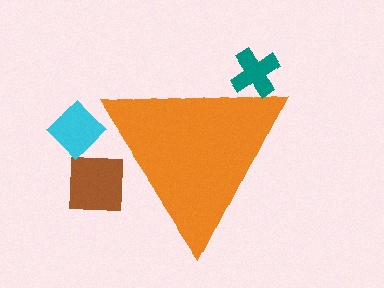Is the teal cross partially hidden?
No, the teal cross is fully visible.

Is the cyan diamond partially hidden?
No, the cyan diamond is fully visible.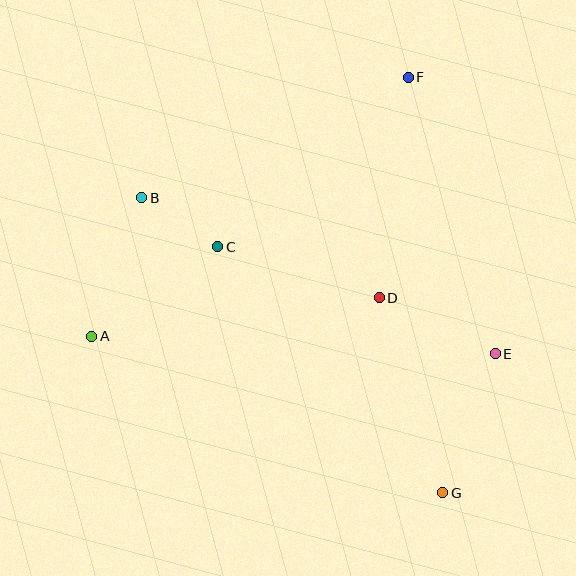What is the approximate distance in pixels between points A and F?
The distance between A and F is approximately 409 pixels.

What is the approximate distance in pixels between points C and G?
The distance between C and G is approximately 333 pixels.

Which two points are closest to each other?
Points B and C are closest to each other.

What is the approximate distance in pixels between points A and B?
The distance between A and B is approximately 147 pixels.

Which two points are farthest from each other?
Points B and G are farthest from each other.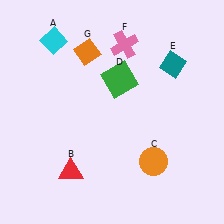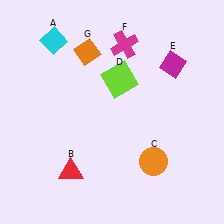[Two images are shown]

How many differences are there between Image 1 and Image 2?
There are 3 differences between the two images.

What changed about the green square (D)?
In Image 1, D is green. In Image 2, it changed to lime.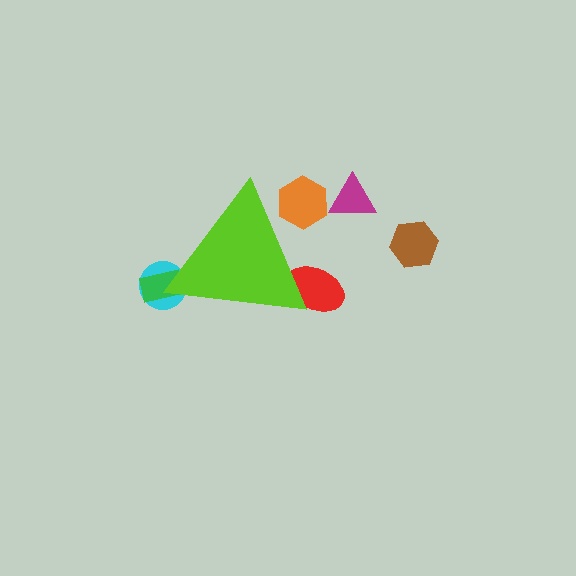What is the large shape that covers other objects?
A lime triangle.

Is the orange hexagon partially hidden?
Yes, the orange hexagon is partially hidden behind the lime triangle.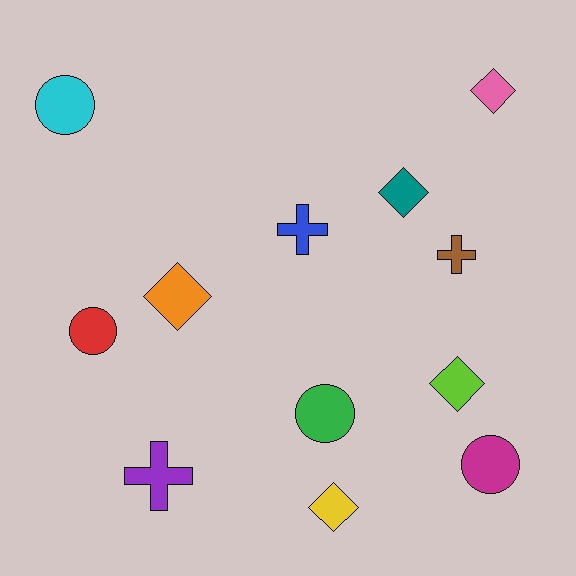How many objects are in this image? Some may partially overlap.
There are 12 objects.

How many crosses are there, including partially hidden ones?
There are 3 crosses.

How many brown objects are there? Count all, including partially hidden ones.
There is 1 brown object.